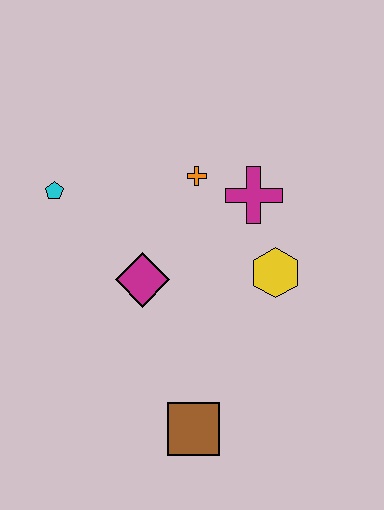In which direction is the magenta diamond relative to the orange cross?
The magenta diamond is below the orange cross.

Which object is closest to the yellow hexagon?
The magenta cross is closest to the yellow hexagon.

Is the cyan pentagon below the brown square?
No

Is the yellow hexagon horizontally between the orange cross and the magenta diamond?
No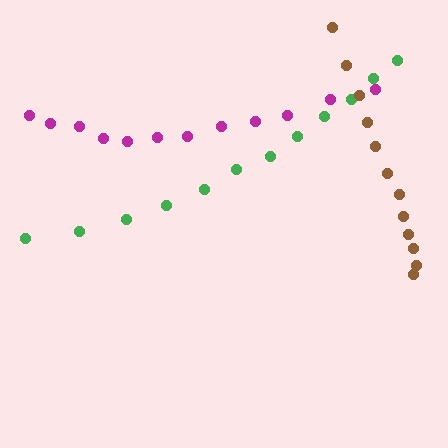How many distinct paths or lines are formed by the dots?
There are 3 distinct paths.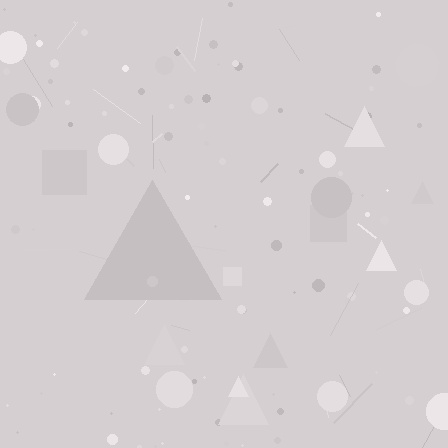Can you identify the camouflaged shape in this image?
The camouflaged shape is a triangle.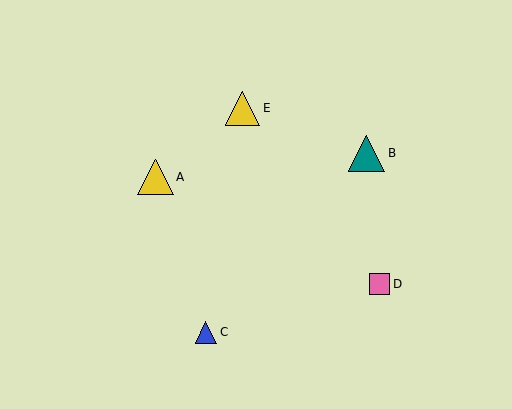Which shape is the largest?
The teal triangle (labeled B) is the largest.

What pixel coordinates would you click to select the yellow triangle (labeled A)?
Click at (155, 177) to select the yellow triangle A.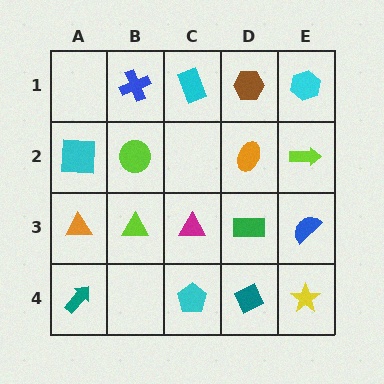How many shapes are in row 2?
4 shapes.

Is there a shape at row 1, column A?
No, that cell is empty.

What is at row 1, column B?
A blue cross.